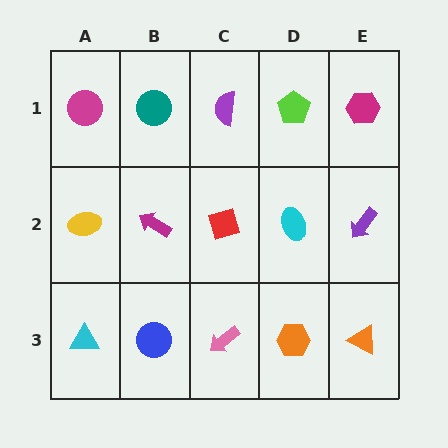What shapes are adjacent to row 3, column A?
A yellow ellipse (row 2, column A), a blue circle (row 3, column B).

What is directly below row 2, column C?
A pink arrow.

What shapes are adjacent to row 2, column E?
A magenta hexagon (row 1, column E), an orange triangle (row 3, column E), a cyan ellipse (row 2, column D).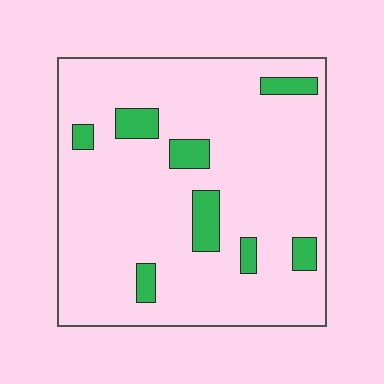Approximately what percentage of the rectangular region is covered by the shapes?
Approximately 10%.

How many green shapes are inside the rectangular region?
8.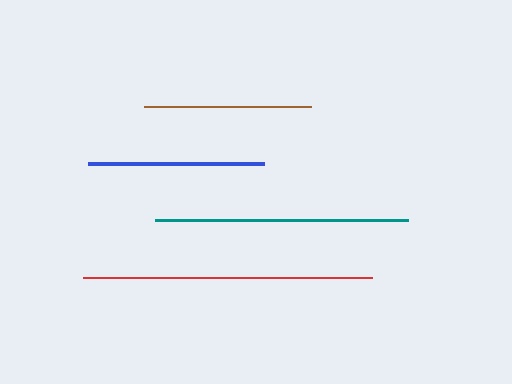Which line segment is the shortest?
The brown line is the shortest at approximately 167 pixels.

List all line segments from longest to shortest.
From longest to shortest: red, teal, blue, brown.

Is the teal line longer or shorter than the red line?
The red line is longer than the teal line.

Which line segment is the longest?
The red line is the longest at approximately 288 pixels.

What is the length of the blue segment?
The blue segment is approximately 176 pixels long.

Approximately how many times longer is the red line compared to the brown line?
The red line is approximately 1.7 times the length of the brown line.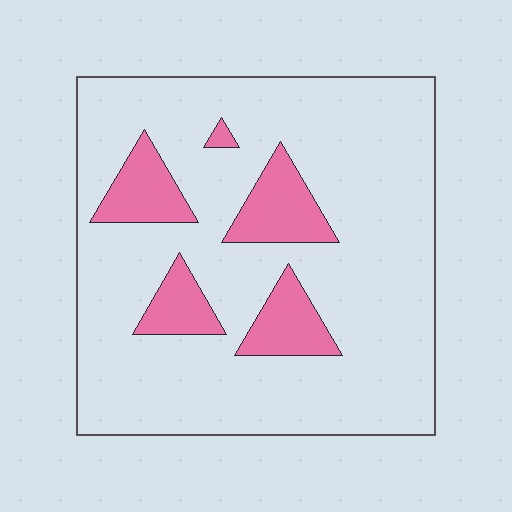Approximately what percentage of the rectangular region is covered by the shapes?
Approximately 15%.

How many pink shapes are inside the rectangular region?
5.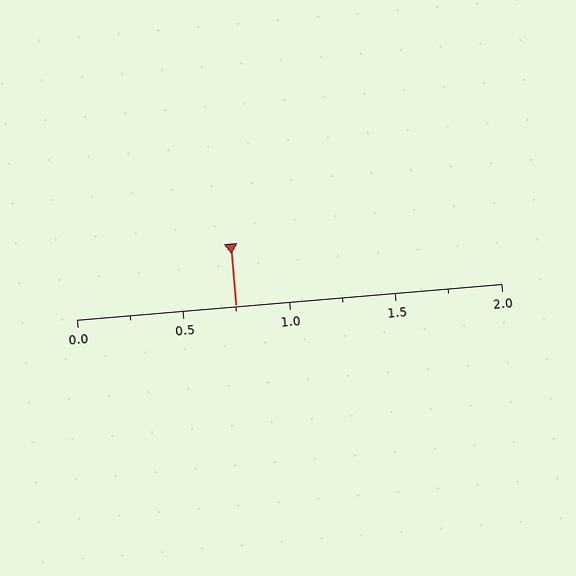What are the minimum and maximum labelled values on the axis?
The axis runs from 0.0 to 2.0.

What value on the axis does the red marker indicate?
The marker indicates approximately 0.75.